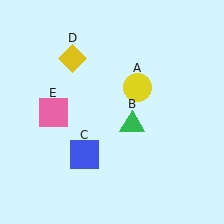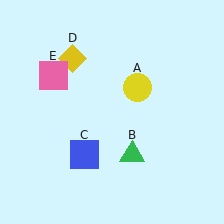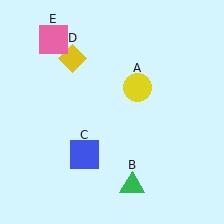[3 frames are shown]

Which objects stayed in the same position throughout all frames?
Yellow circle (object A) and blue square (object C) and yellow diamond (object D) remained stationary.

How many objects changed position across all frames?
2 objects changed position: green triangle (object B), pink square (object E).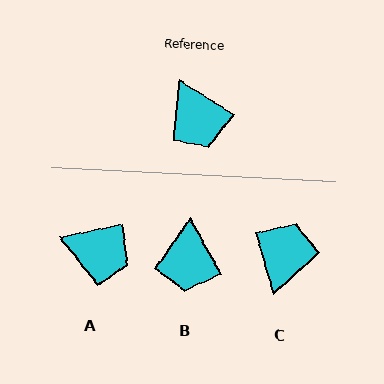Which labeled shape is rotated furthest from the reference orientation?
C, about 139 degrees away.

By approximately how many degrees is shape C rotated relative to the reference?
Approximately 139 degrees counter-clockwise.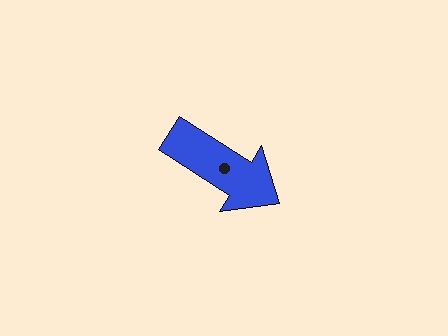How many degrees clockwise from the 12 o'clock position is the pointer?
Approximately 123 degrees.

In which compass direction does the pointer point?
Southeast.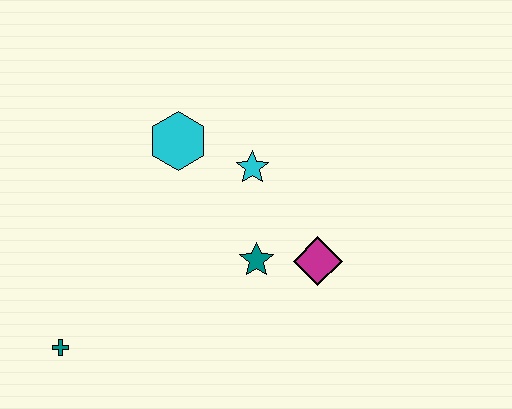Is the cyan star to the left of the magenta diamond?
Yes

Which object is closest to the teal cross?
The teal star is closest to the teal cross.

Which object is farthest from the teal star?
The teal cross is farthest from the teal star.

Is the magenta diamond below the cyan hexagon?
Yes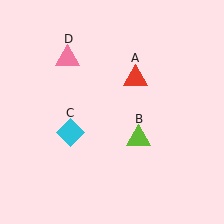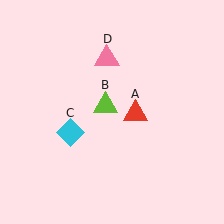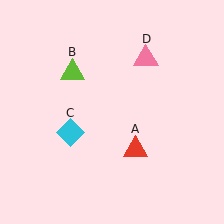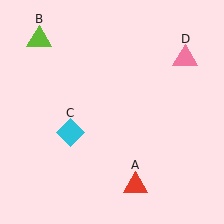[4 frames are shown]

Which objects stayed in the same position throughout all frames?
Cyan diamond (object C) remained stationary.